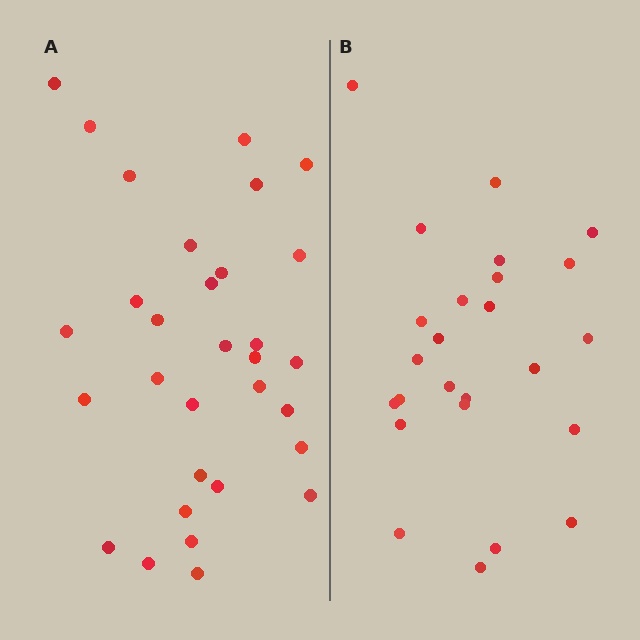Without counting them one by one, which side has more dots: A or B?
Region A (the left region) has more dots.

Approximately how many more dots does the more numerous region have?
Region A has about 6 more dots than region B.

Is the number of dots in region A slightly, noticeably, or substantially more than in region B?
Region A has only slightly more — the two regions are fairly close. The ratio is roughly 1.2 to 1.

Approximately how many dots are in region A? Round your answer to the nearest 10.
About 30 dots. (The exact count is 31, which rounds to 30.)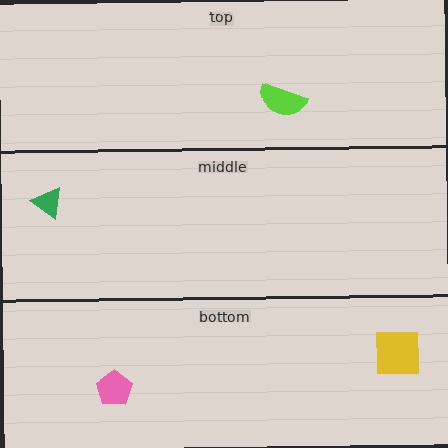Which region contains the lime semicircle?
The top region.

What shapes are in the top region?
The lime semicircle.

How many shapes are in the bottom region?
2.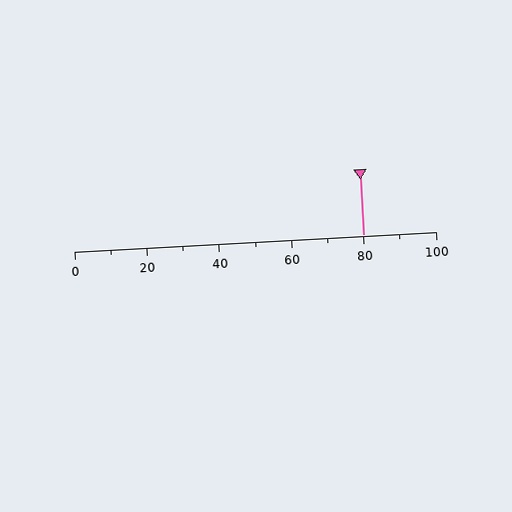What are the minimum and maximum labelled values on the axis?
The axis runs from 0 to 100.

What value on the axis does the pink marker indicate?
The marker indicates approximately 80.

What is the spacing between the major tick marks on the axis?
The major ticks are spaced 20 apart.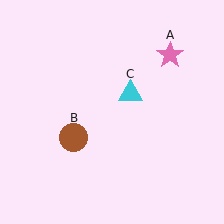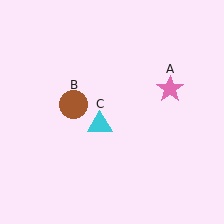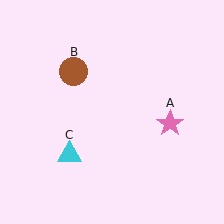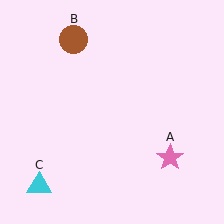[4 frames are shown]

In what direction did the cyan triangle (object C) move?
The cyan triangle (object C) moved down and to the left.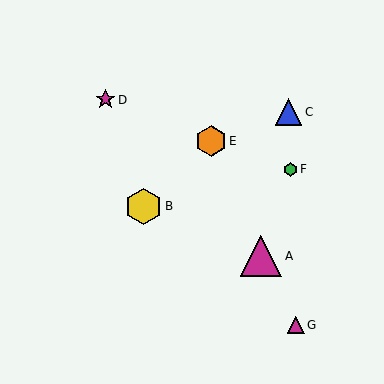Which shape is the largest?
The magenta triangle (labeled A) is the largest.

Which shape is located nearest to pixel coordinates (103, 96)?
The magenta star (labeled D) at (106, 100) is nearest to that location.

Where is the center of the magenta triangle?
The center of the magenta triangle is at (296, 325).